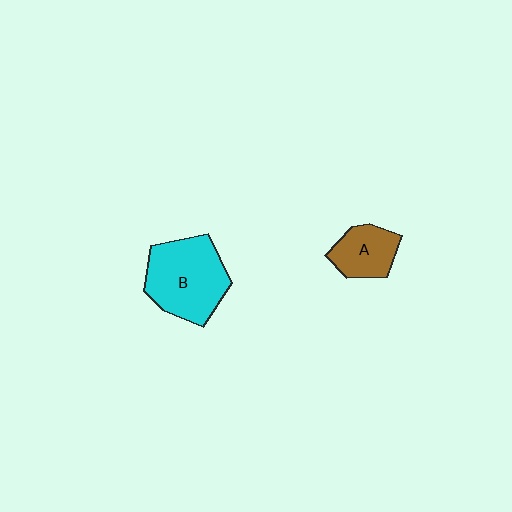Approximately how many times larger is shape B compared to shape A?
Approximately 1.9 times.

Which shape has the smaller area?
Shape A (brown).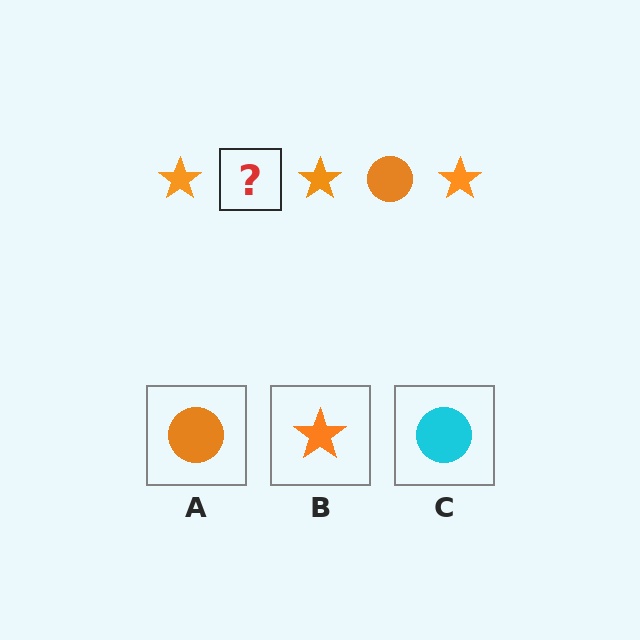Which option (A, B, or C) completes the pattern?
A.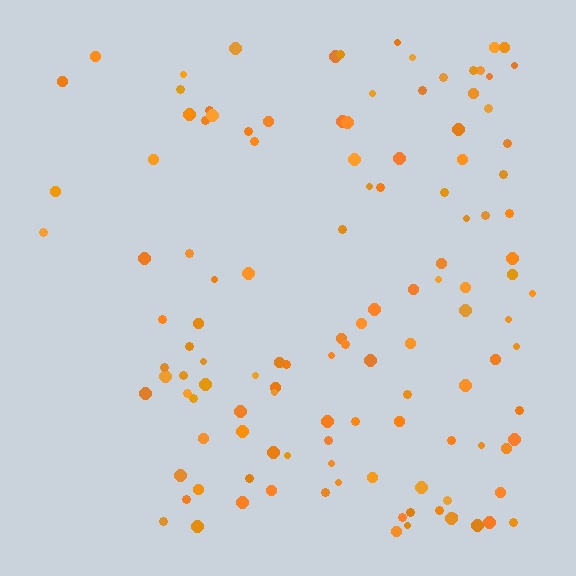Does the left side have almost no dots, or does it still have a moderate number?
Still a moderate number, just noticeably fewer than the right.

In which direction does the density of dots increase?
From left to right, with the right side densest.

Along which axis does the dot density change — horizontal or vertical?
Horizontal.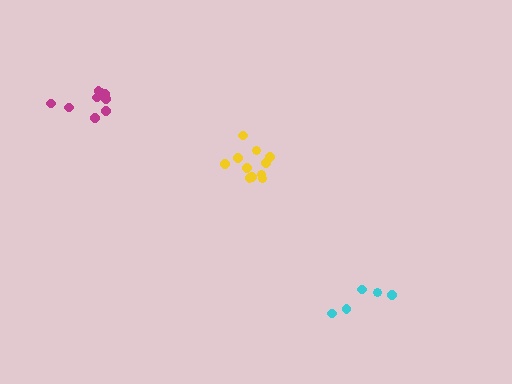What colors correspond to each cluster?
The clusters are colored: magenta, yellow, cyan.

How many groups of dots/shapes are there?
There are 3 groups.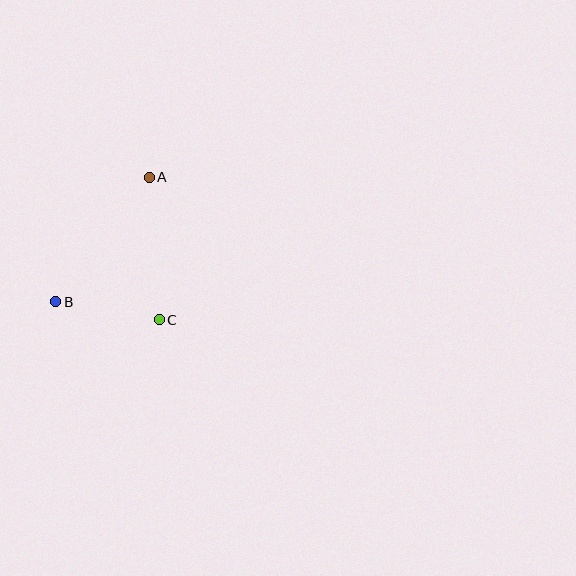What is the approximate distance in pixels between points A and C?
The distance between A and C is approximately 143 pixels.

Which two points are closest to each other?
Points B and C are closest to each other.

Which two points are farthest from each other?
Points A and B are farthest from each other.